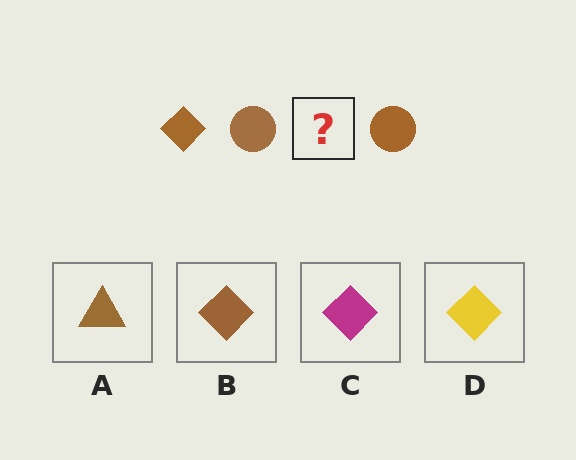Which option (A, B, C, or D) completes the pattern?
B.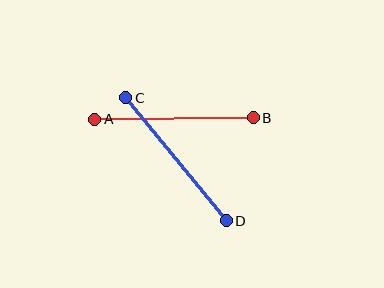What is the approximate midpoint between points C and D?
The midpoint is at approximately (176, 159) pixels.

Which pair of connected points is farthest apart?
Points C and D are farthest apart.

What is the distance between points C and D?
The distance is approximately 159 pixels.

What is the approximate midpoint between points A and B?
The midpoint is at approximately (174, 119) pixels.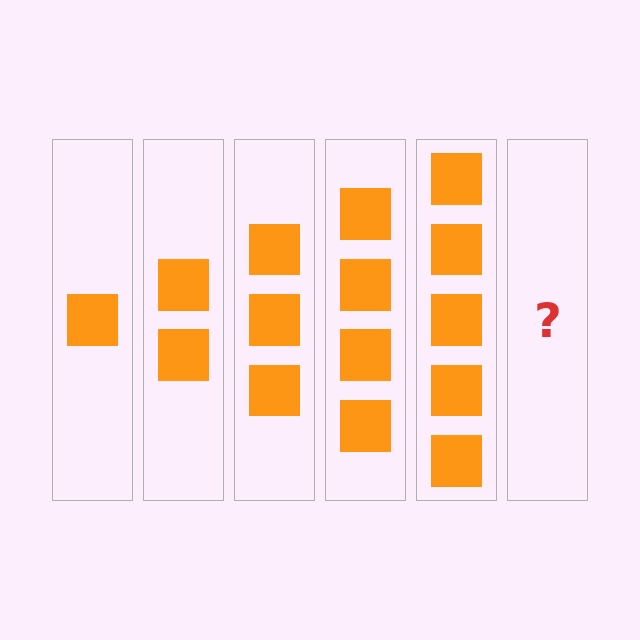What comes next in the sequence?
The next element should be 6 squares.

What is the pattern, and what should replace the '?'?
The pattern is that each step adds one more square. The '?' should be 6 squares.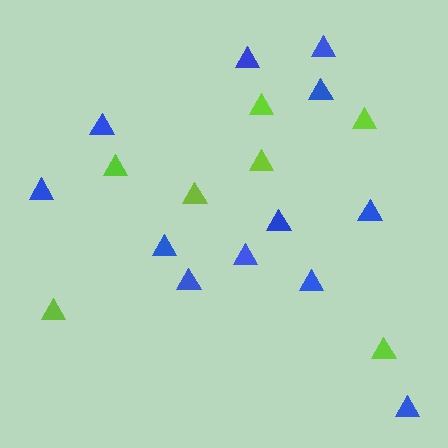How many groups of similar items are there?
There are 2 groups: one group of lime triangles (7) and one group of blue triangles (12).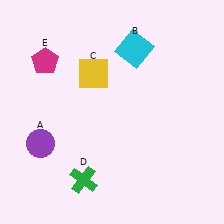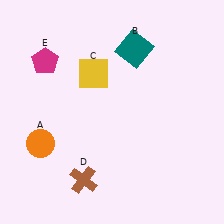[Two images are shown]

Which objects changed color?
A changed from purple to orange. B changed from cyan to teal. D changed from green to brown.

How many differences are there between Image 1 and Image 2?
There are 3 differences between the two images.